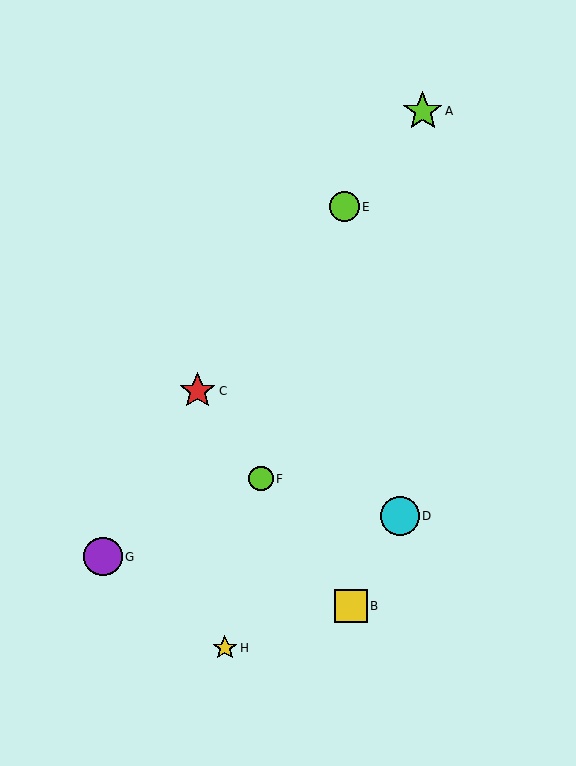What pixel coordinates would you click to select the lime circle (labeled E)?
Click at (344, 207) to select the lime circle E.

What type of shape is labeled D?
Shape D is a cyan circle.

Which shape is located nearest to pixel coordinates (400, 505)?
The cyan circle (labeled D) at (400, 516) is nearest to that location.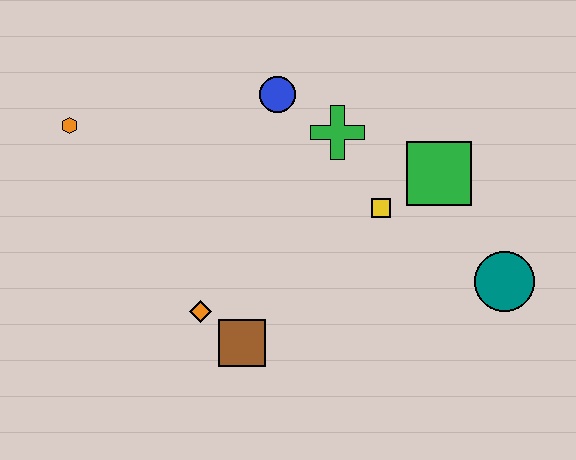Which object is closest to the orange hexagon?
The blue circle is closest to the orange hexagon.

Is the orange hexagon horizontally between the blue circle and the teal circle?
No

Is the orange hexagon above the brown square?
Yes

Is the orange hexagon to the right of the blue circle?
No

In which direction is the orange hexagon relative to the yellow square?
The orange hexagon is to the left of the yellow square.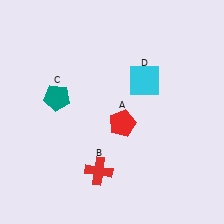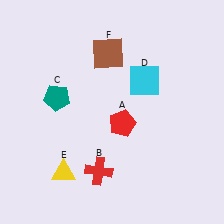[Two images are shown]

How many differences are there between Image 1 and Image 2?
There are 2 differences between the two images.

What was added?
A yellow triangle (E), a brown square (F) were added in Image 2.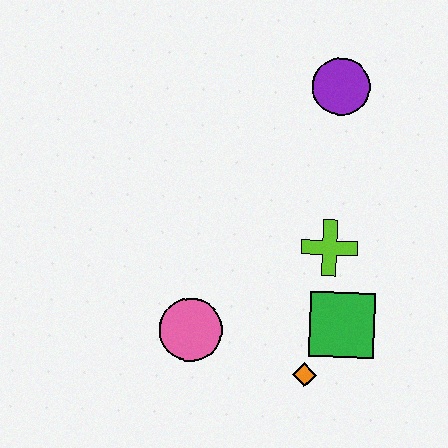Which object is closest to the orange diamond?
The green square is closest to the orange diamond.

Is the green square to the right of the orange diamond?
Yes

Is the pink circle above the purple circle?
No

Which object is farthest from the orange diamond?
The purple circle is farthest from the orange diamond.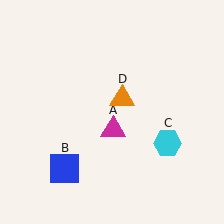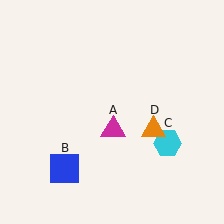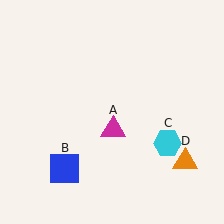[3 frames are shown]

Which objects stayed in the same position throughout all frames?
Magenta triangle (object A) and blue square (object B) and cyan hexagon (object C) remained stationary.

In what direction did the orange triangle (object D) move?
The orange triangle (object D) moved down and to the right.